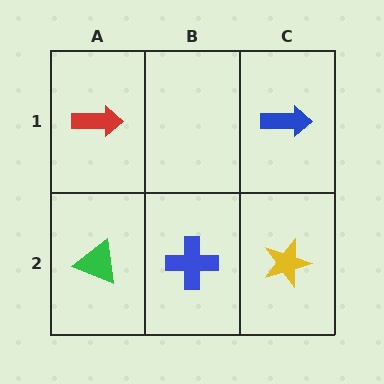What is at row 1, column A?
A red arrow.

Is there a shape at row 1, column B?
No, that cell is empty.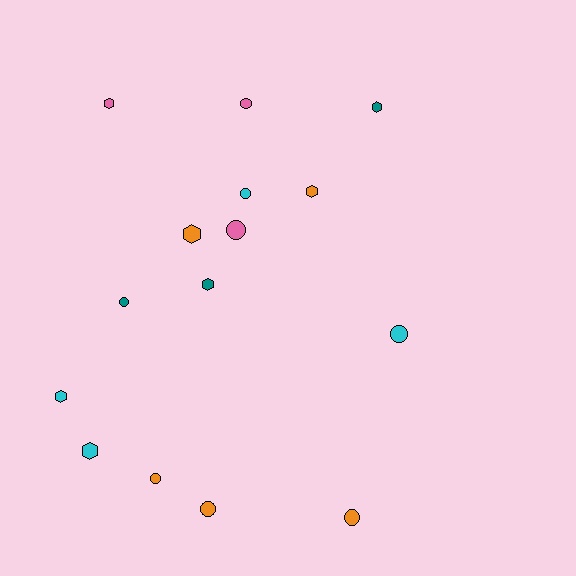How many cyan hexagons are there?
There are 2 cyan hexagons.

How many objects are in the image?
There are 15 objects.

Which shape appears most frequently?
Circle, with 8 objects.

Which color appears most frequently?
Orange, with 5 objects.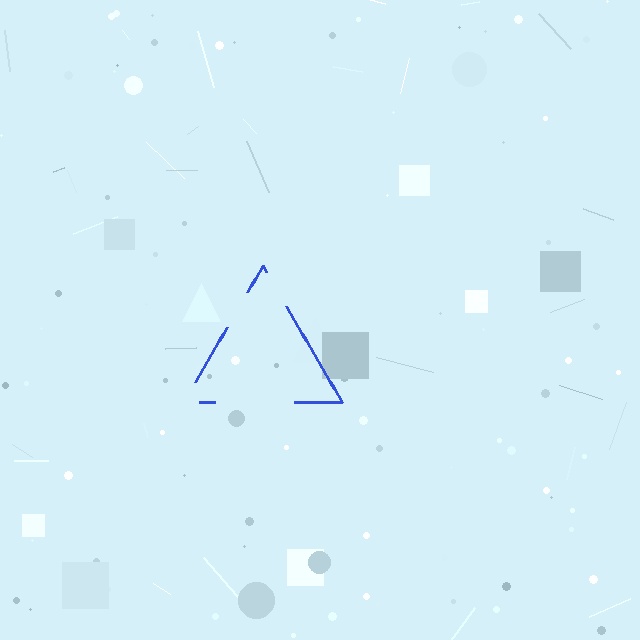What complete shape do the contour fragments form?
The contour fragments form a triangle.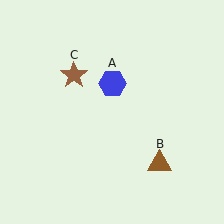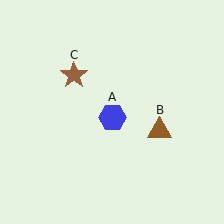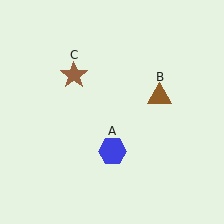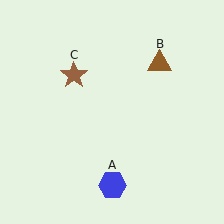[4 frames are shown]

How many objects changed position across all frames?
2 objects changed position: blue hexagon (object A), brown triangle (object B).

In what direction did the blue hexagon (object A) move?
The blue hexagon (object A) moved down.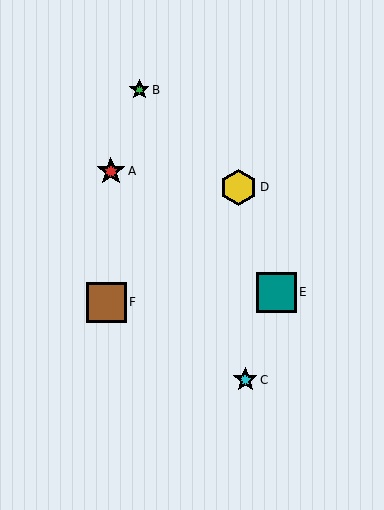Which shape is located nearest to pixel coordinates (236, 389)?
The cyan star (labeled C) at (245, 380) is nearest to that location.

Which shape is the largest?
The teal square (labeled E) is the largest.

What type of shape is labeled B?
Shape B is a green star.